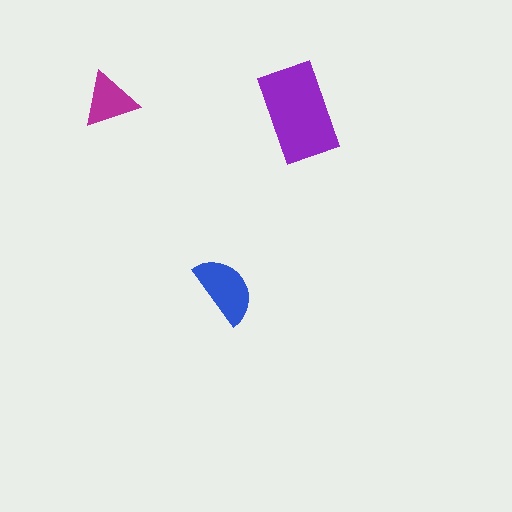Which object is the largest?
The purple rectangle.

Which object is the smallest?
The magenta triangle.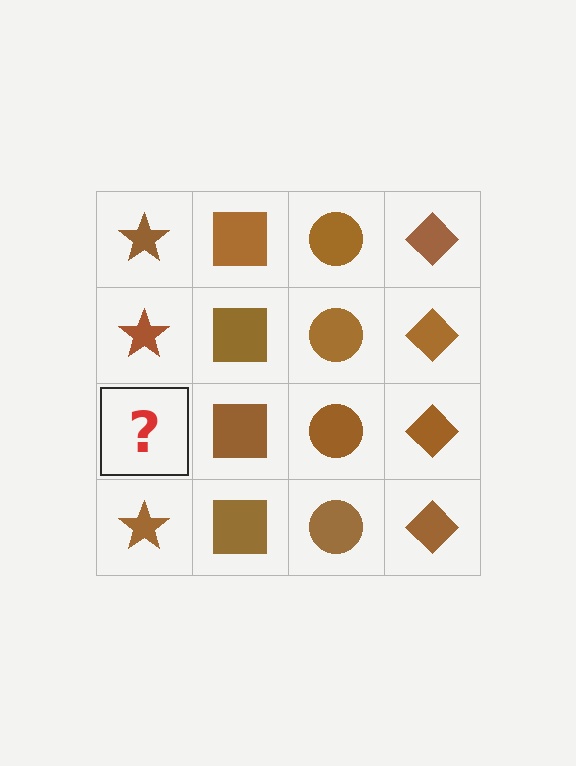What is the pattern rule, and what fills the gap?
The rule is that each column has a consistent shape. The gap should be filled with a brown star.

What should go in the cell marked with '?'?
The missing cell should contain a brown star.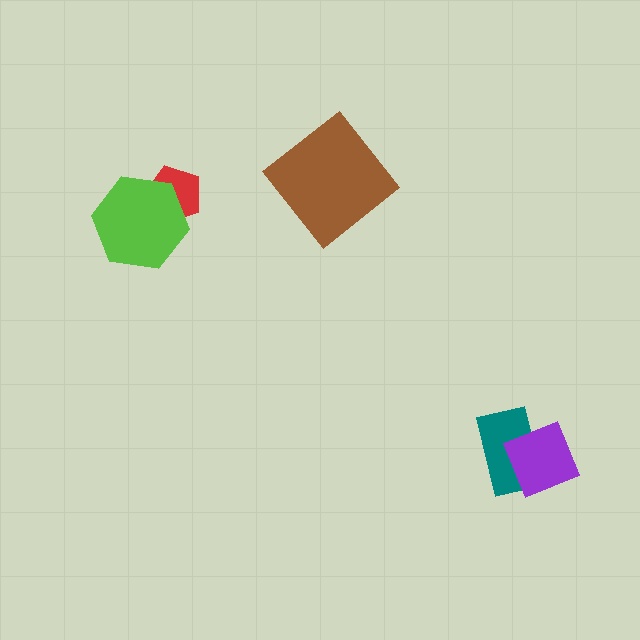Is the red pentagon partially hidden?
Yes, it is partially covered by another shape.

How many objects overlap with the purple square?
1 object overlaps with the purple square.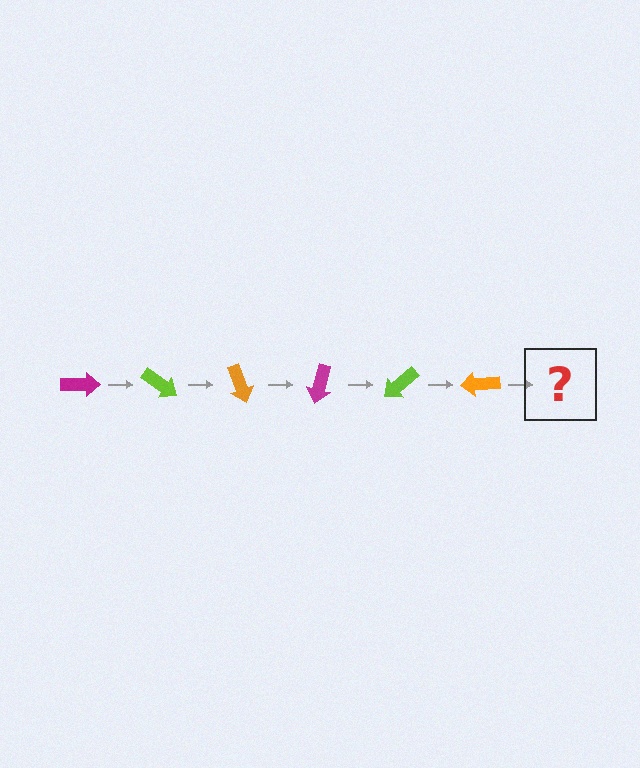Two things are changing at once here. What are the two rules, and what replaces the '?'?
The two rules are that it rotates 35 degrees each step and the color cycles through magenta, lime, and orange. The '?' should be a magenta arrow, rotated 210 degrees from the start.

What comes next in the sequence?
The next element should be a magenta arrow, rotated 210 degrees from the start.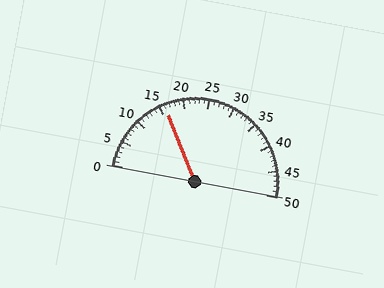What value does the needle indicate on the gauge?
The needle indicates approximately 16.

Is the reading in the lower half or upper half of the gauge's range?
The reading is in the lower half of the range (0 to 50).